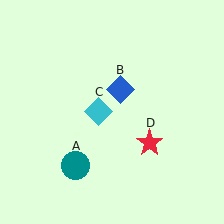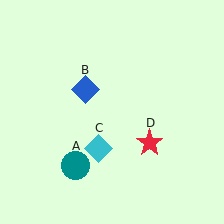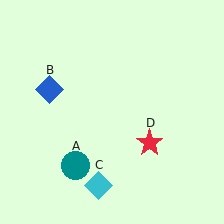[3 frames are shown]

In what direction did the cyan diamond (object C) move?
The cyan diamond (object C) moved down.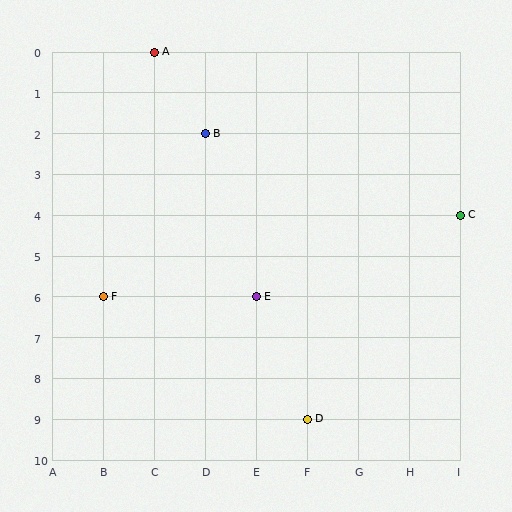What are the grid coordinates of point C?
Point C is at grid coordinates (I, 4).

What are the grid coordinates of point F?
Point F is at grid coordinates (B, 6).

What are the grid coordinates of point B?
Point B is at grid coordinates (D, 2).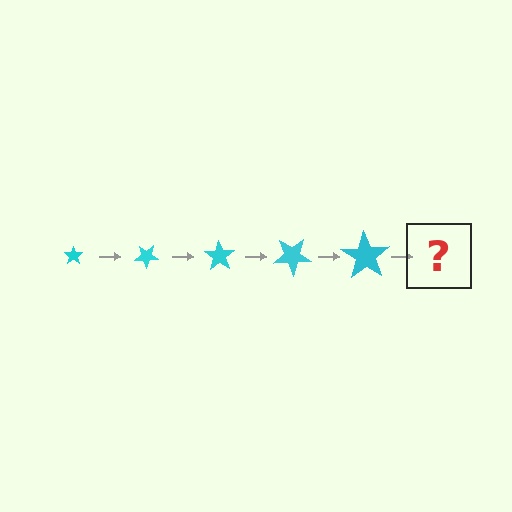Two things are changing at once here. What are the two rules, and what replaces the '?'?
The two rules are that the star grows larger each step and it rotates 35 degrees each step. The '?' should be a star, larger than the previous one and rotated 175 degrees from the start.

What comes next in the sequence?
The next element should be a star, larger than the previous one and rotated 175 degrees from the start.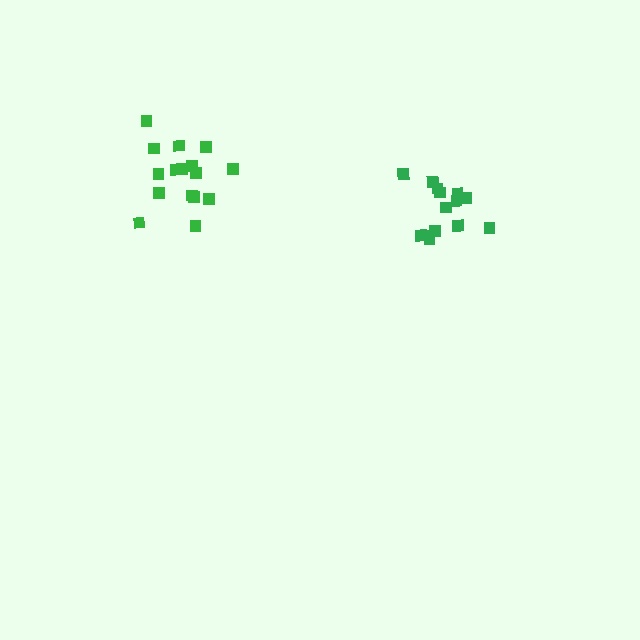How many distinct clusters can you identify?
There are 2 distinct clusters.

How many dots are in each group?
Group 1: 16 dots, Group 2: 14 dots (30 total).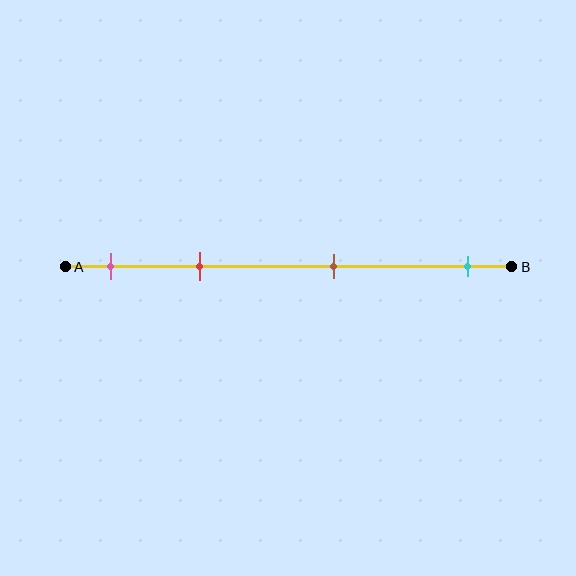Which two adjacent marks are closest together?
The pink and red marks are the closest adjacent pair.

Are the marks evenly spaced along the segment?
No, the marks are not evenly spaced.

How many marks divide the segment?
There are 4 marks dividing the segment.